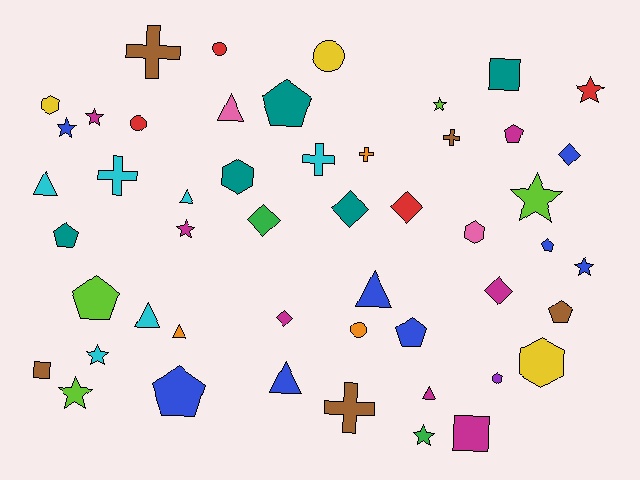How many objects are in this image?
There are 50 objects.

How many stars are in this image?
There are 10 stars.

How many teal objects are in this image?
There are 5 teal objects.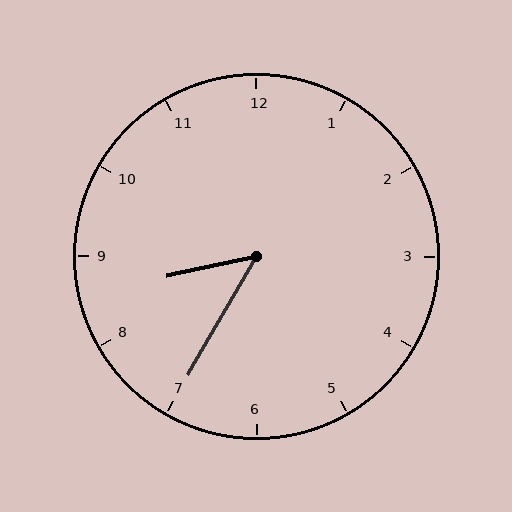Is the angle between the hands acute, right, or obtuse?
It is acute.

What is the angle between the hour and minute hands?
Approximately 48 degrees.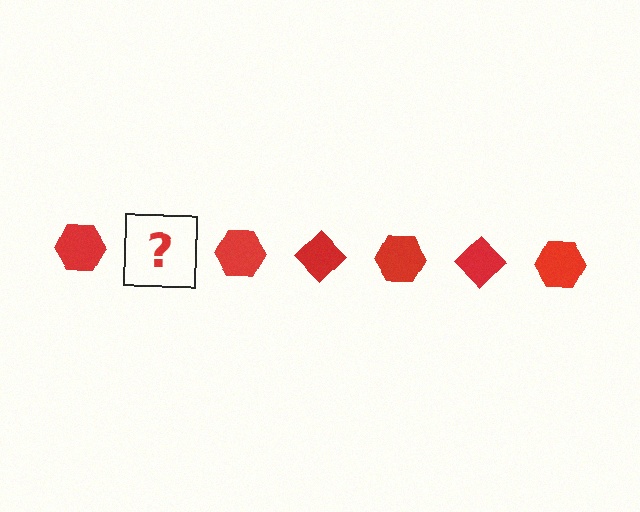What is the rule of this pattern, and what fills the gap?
The rule is that the pattern cycles through hexagon, diamond shapes in red. The gap should be filled with a red diamond.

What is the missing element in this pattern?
The missing element is a red diamond.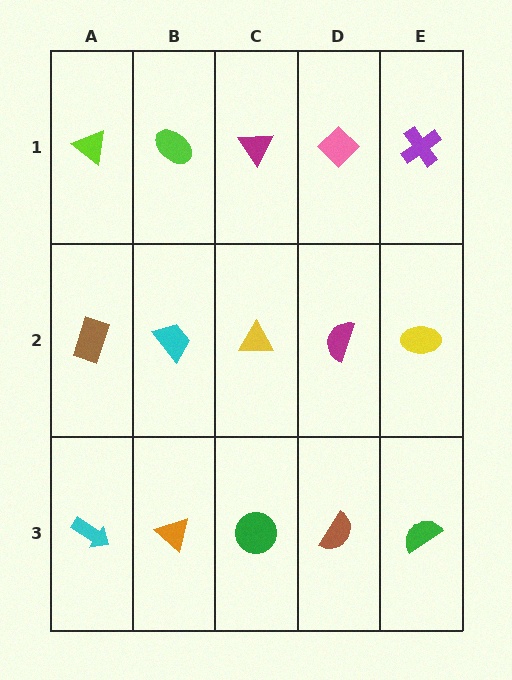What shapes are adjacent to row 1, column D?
A magenta semicircle (row 2, column D), a magenta triangle (row 1, column C), a purple cross (row 1, column E).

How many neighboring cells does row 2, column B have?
4.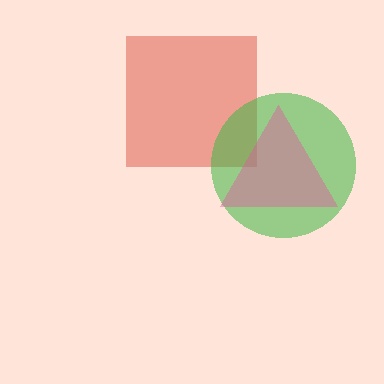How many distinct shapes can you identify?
There are 3 distinct shapes: a red square, a green circle, a pink triangle.